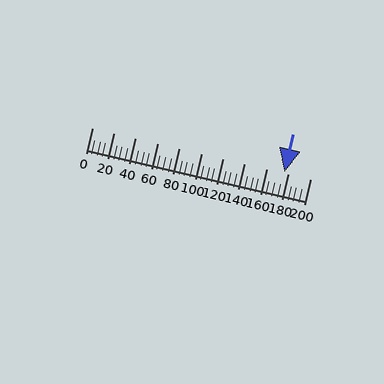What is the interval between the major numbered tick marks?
The major tick marks are spaced 20 units apart.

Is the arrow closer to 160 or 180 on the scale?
The arrow is closer to 180.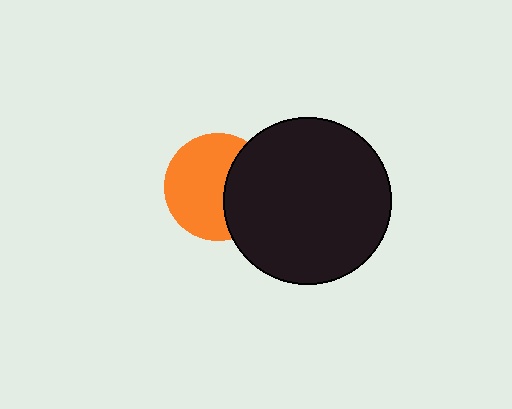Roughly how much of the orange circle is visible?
About half of it is visible (roughly 64%).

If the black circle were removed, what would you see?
You would see the complete orange circle.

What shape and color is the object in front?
The object in front is a black circle.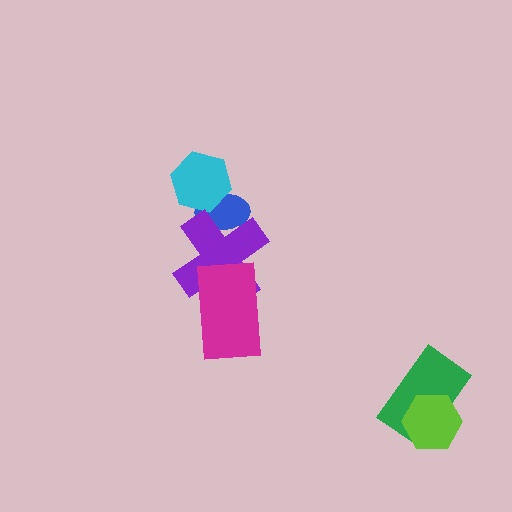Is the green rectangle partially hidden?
Yes, it is partially covered by another shape.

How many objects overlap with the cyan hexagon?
1 object overlaps with the cyan hexagon.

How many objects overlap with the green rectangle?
1 object overlaps with the green rectangle.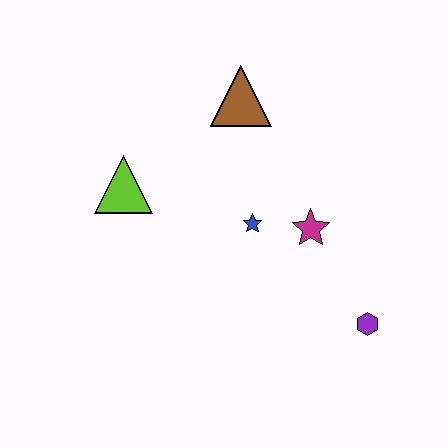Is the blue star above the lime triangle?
No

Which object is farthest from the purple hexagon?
The lime triangle is farthest from the purple hexagon.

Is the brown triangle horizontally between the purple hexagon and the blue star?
No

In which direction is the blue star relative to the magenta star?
The blue star is to the left of the magenta star.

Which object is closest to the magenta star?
The blue star is closest to the magenta star.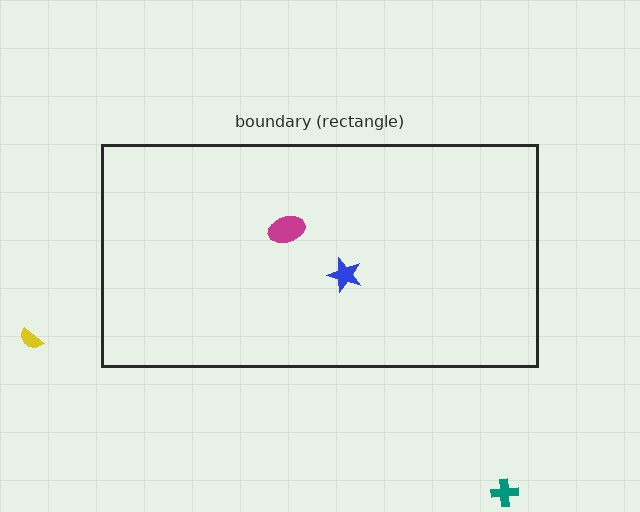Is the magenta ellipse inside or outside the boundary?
Inside.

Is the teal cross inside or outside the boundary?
Outside.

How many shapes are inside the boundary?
2 inside, 2 outside.